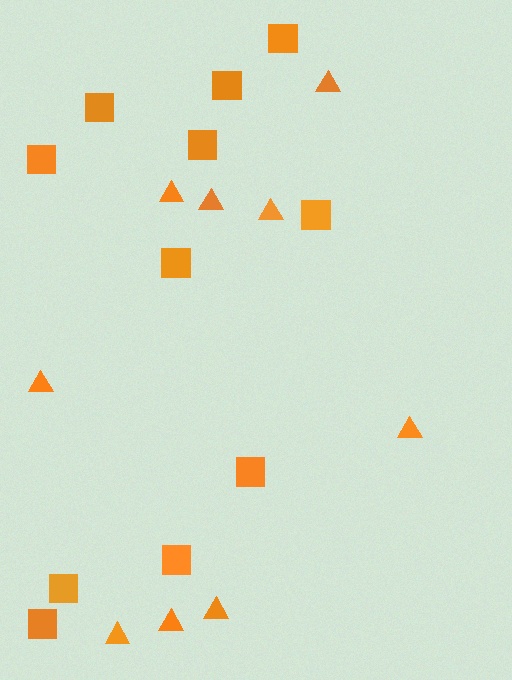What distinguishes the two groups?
There are 2 groups: one group of squares (11) and one group of triangles (9).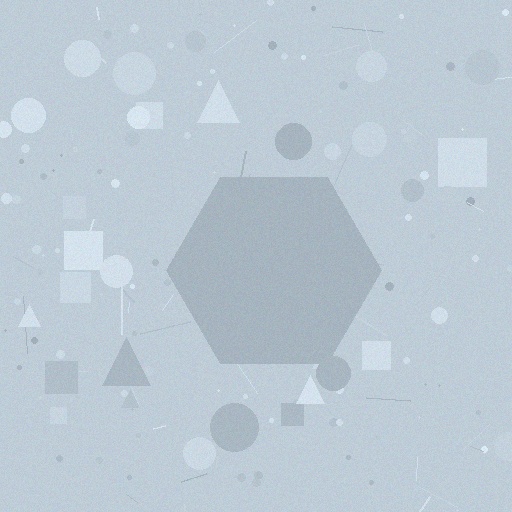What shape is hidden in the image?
A hexagon is hidden in the image.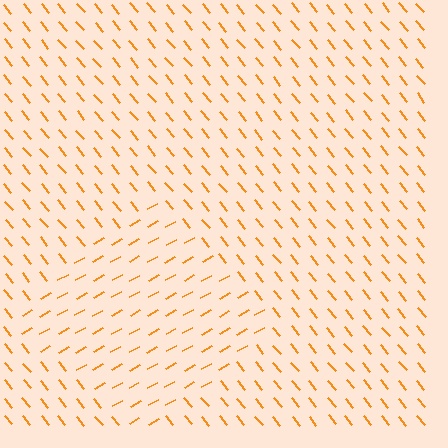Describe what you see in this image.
The image is filled with small orange line segments. A diamond region in the image has lines oriented differently from the surrounding lines, creating a visible texture boundary.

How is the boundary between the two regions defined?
The boundary is defined purely by a change in line orientation (approximately 80 degrees difference). All lines are the same color and thickness.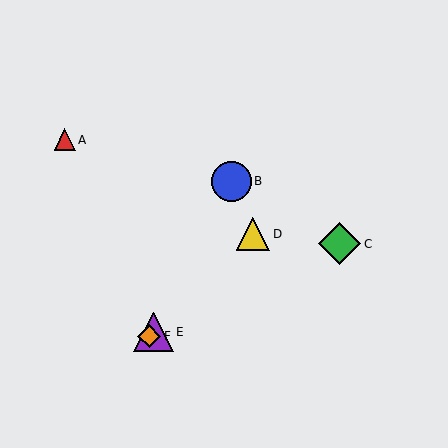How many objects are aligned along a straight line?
3 objects (D, E, F) are aligned along a straight line.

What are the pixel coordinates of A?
Object A is at (65, 140).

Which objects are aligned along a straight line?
Objects D, E, F are aligned along a straight line.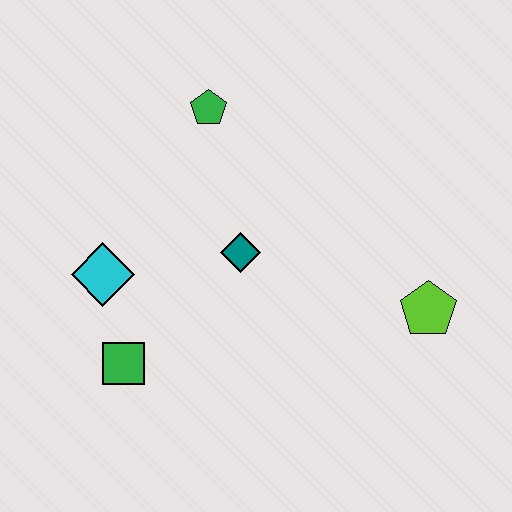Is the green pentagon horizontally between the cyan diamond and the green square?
No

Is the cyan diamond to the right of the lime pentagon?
No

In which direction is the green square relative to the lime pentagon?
The green square is to the left of the lime pentagon.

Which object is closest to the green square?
The cyan diamond is closest to the green square.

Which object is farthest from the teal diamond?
The lime pentagon is farthest from the teal diamond.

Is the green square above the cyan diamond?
No